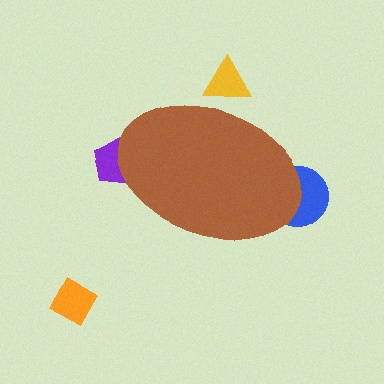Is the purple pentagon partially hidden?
Yes, the purple pentagon is partially hidden behind the brown ellipse.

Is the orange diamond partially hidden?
No, the orange diamond is fully visible.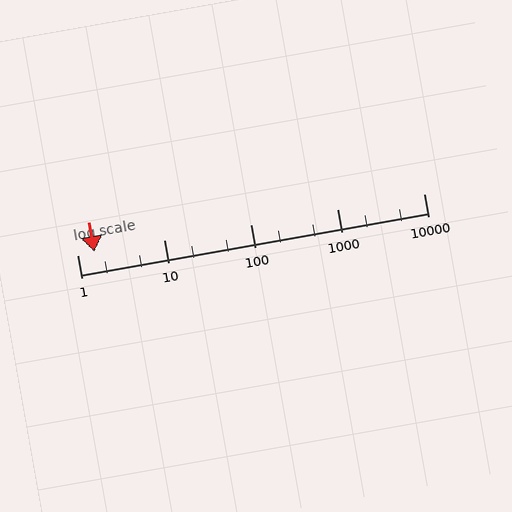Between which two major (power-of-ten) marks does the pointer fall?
The pointer is between 1 and 10.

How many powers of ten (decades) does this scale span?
The scale spans 4 decades, from 1 to 10000.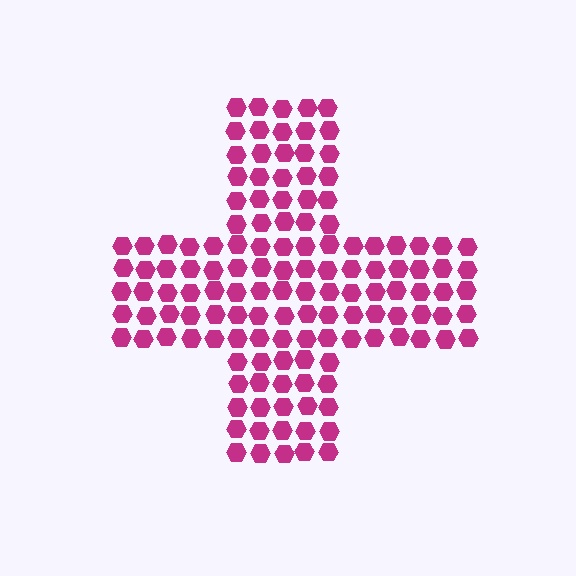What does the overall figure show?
The overall figure shows a cross.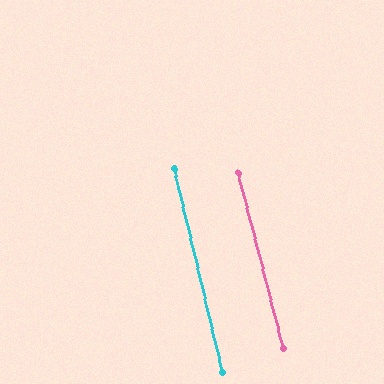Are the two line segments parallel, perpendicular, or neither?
Parallel — their directions differ by only 1.1°.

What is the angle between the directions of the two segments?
Approximately 1 degree.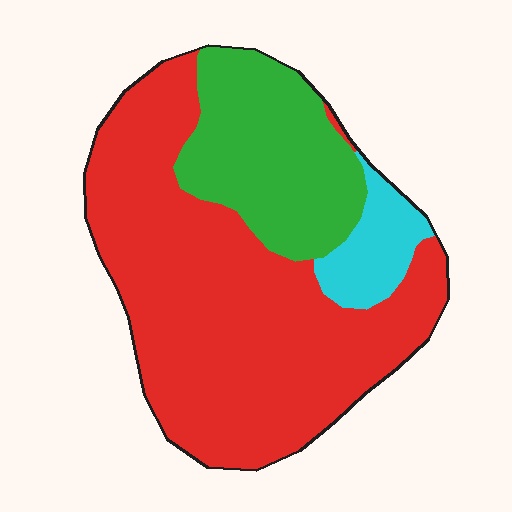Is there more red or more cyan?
Red.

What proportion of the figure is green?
Green takes up about one quarter (1/4) of the figure.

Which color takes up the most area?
Red, at roughly 65%.